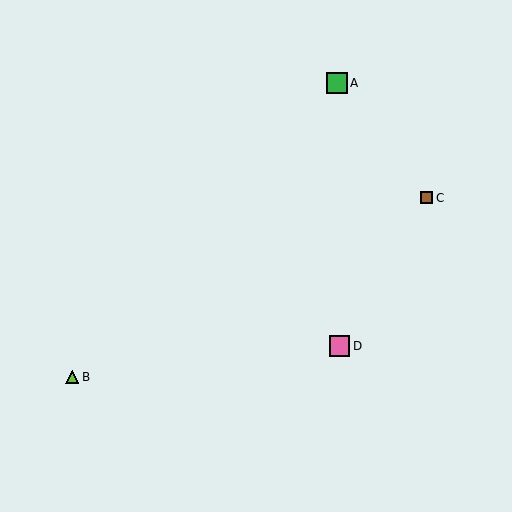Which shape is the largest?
The green square (labeled A) is the largest.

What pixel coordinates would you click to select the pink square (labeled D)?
Click at (340, 346) to select the pink square D.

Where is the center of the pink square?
The center of the pink square is at (340, 346).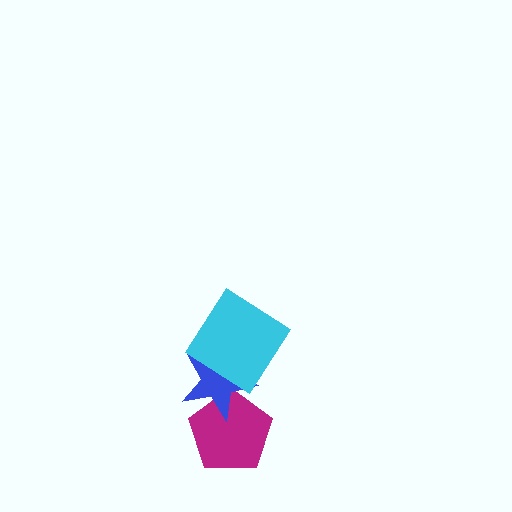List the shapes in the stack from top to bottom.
From top to bottom: the cyan diamond, the blue star, the magenta pentagon.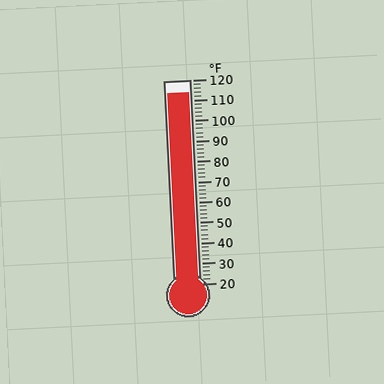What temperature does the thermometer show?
The thermometer shows approximately 114°F.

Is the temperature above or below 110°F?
The temperature is above 110°F.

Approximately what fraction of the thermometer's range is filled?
The thermometer is filled to approximately 95% of its range.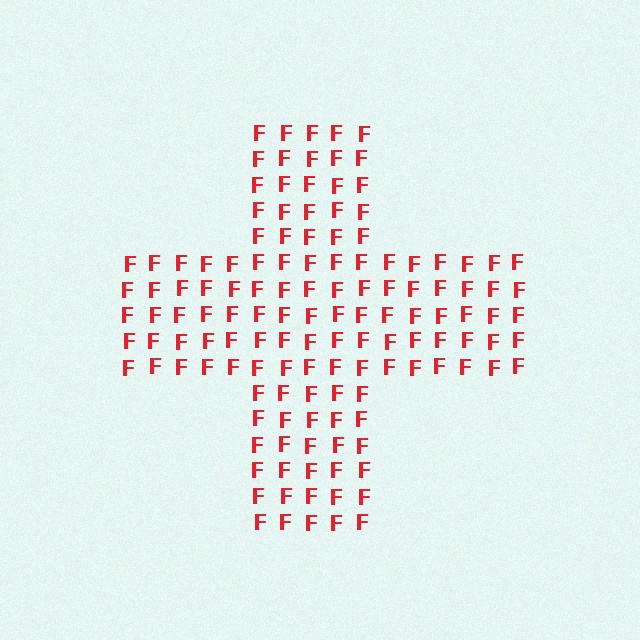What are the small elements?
The small elements are letter F's.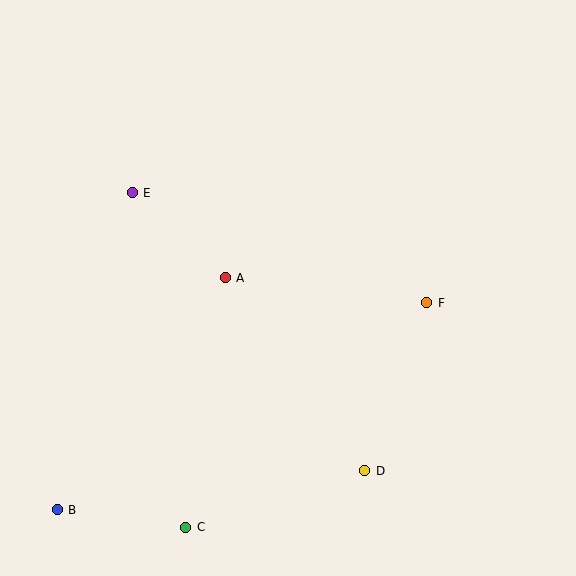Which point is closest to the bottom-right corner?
Point D is closest to the bottom-right corner.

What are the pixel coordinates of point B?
Point B is at (57, 510).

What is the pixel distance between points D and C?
The distance between D and C is 188 pixels.